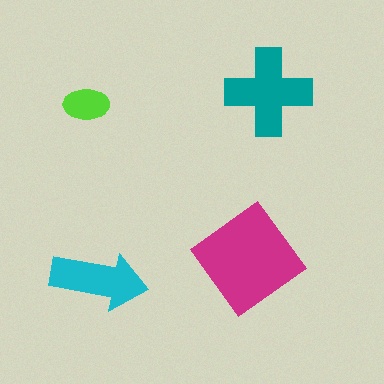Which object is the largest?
The magenta diamond.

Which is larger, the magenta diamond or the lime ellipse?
The magenta diamond.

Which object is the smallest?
The lime ellipse.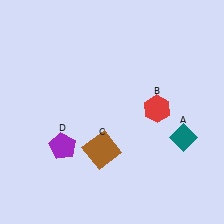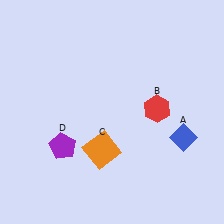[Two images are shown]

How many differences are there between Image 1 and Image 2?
There are 2 differences between the two images.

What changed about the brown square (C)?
In Image 1, C is brown. In Image 2, it changed to orange.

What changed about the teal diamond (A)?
In Image 1, A is teal. In Image 2, it changed to blue.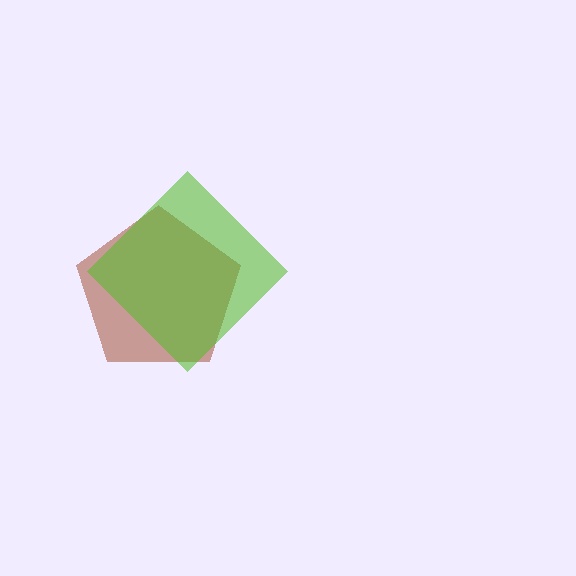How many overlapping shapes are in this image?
There are 2 overlapping shapes in the image.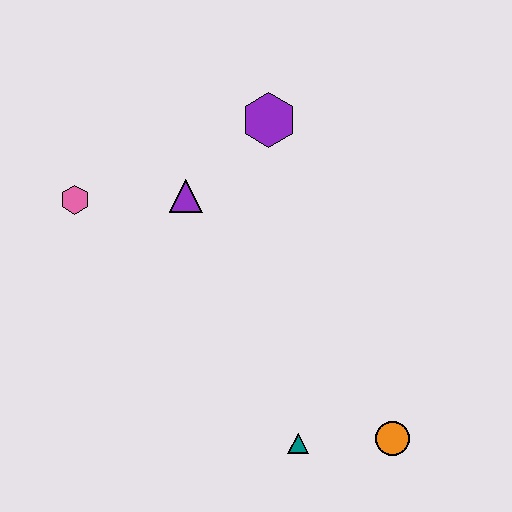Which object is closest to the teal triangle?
The orange circle is closest to the teal triangle.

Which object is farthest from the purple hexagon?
The orange circle is farthest from the purple hexagon.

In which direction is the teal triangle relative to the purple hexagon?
The teal triangle is below the purple hexagon.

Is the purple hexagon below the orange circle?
No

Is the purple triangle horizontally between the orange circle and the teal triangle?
No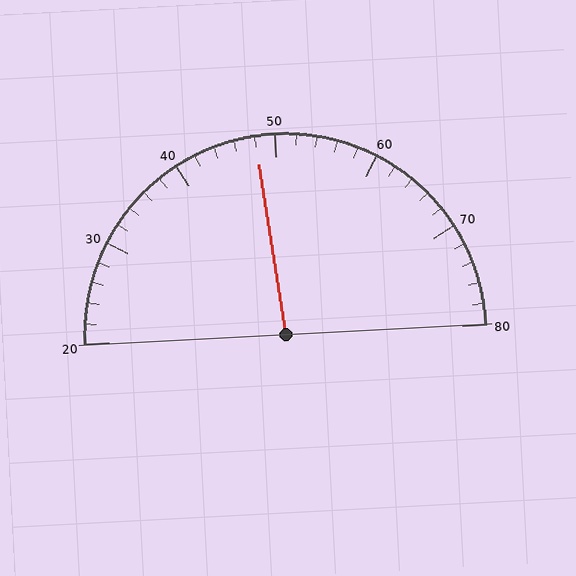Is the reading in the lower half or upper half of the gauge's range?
The reading is in the lower half of the range (20 to 80).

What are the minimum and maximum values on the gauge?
The gauge ranges from 20 to 80.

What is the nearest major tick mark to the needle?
The nearest major tick mark is 50.